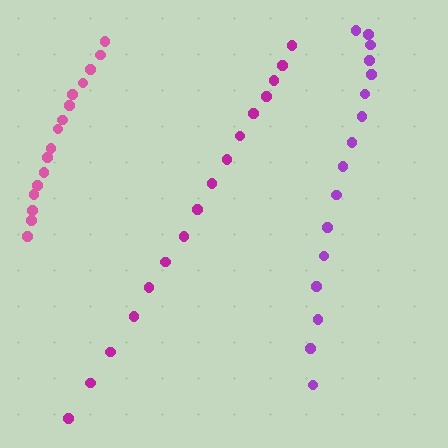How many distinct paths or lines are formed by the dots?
There are 3 distinct paths.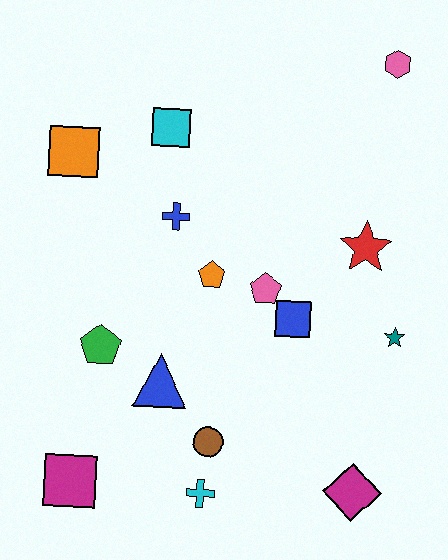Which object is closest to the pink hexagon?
The red star is closest to the pink hexagon.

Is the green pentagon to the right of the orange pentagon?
No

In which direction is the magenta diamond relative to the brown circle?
The magenta diamond is to the right of the brown circle.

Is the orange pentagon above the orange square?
No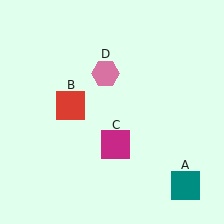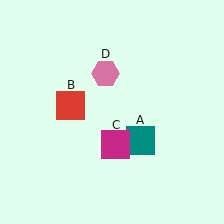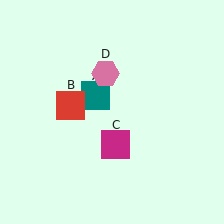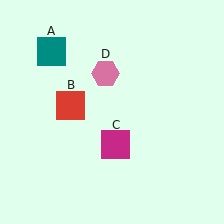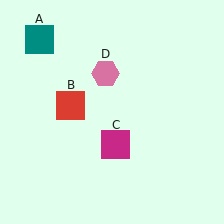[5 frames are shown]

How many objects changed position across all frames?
1 object changed position: teal square (object A).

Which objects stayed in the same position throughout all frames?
Red square (object B) and magenta square (object C) and pink hexagon (object D) remained stationary.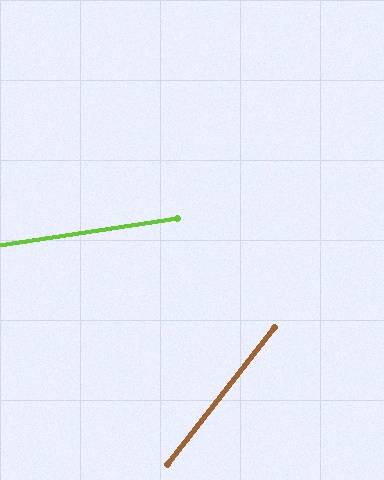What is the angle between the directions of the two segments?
Approximately 43 degrees.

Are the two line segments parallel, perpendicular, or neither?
Neither parallel nor perpendicular — they differ by about 43°.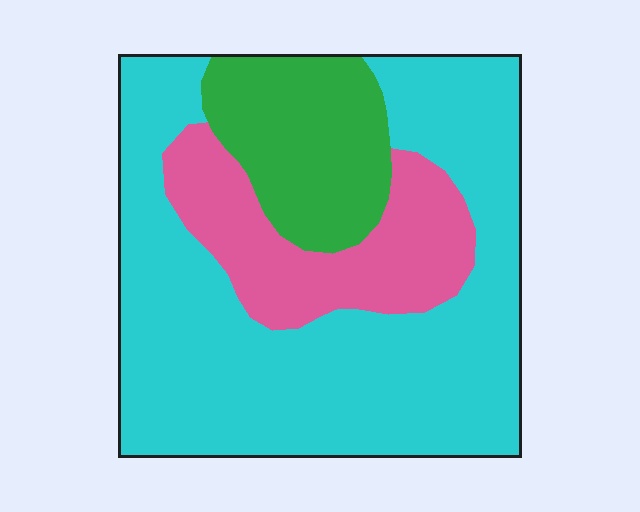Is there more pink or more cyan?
Cyan.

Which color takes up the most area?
Cyan, at roughly 60%.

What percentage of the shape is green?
Green takes up about one sixth (1/6) of the shape.